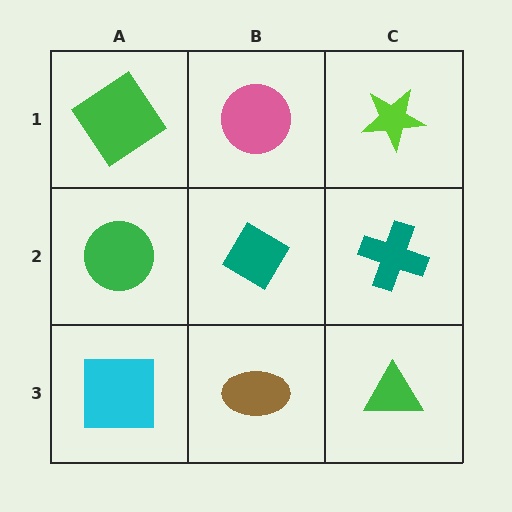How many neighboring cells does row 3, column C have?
2.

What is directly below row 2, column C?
A green triangle.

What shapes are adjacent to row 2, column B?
A pink circle (row 1, column B), a brown ellipse (row 3, column B), a green circle (row 2, column A), a teal cross (row 2, column C).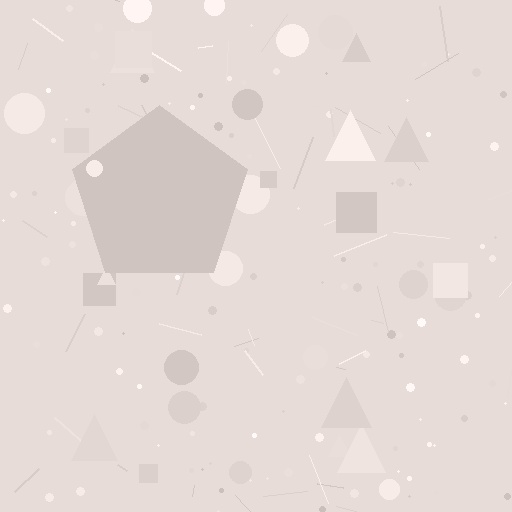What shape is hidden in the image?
A pentagon is hidden in the image.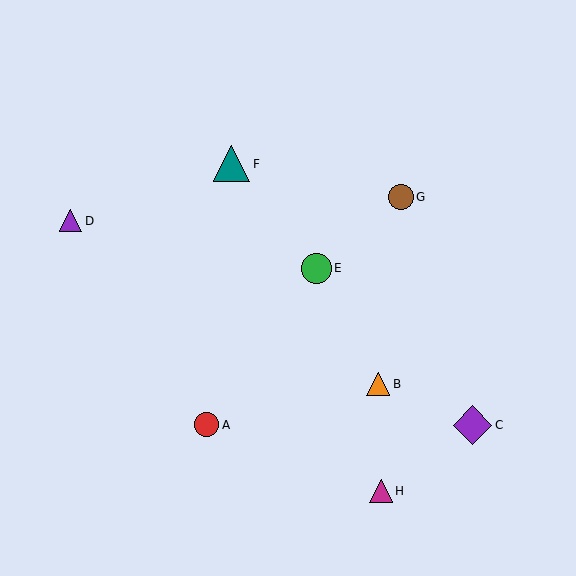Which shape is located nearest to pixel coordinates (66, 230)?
The purple triangle (labeled D) at (71, 221) is nearest to that location.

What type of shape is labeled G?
Shape G is a brown circle.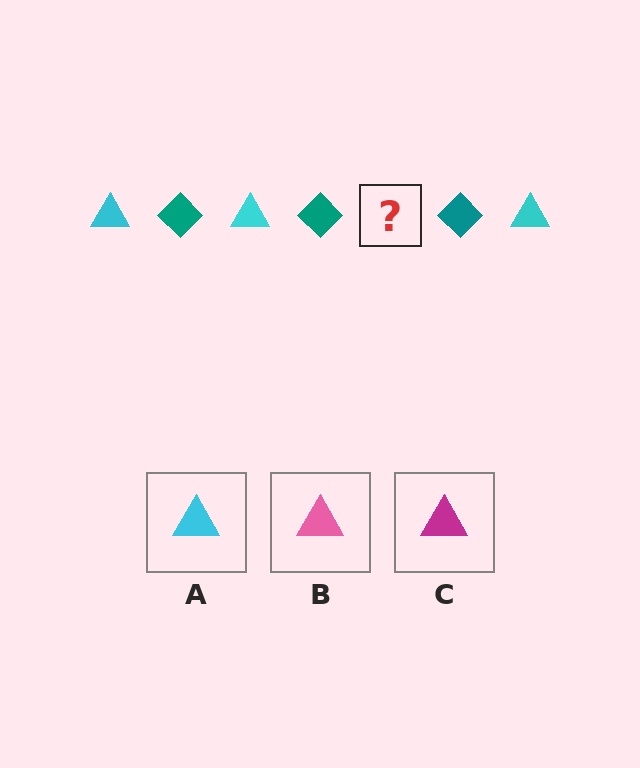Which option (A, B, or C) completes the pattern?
A.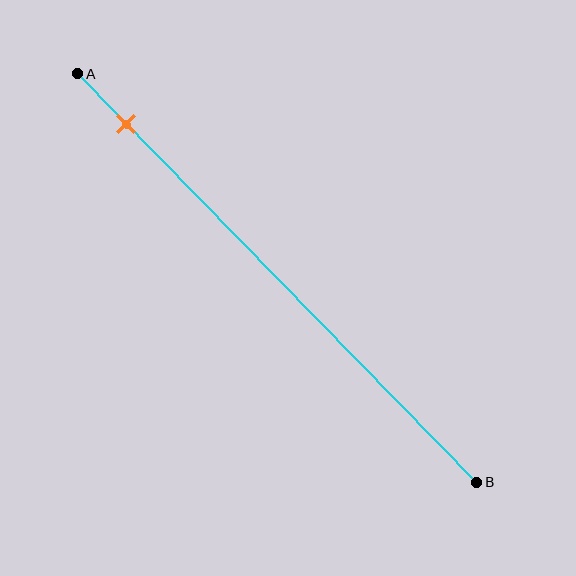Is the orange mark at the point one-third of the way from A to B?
No, the mark is at about 10% from A, not at the 33% one-third point.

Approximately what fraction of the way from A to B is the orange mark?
The orange mark is approximately 10% of the way from A to B.